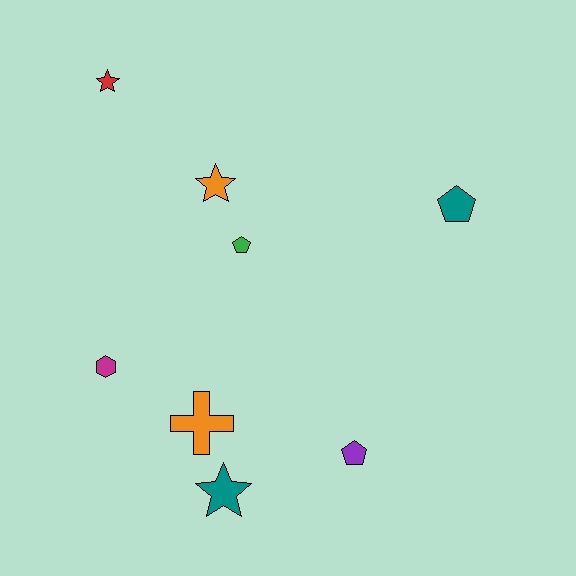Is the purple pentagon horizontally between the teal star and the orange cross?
No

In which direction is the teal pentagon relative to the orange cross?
The teal pentagon is to the right of the orange cross.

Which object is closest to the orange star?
The green pentagon is closest to the orange star.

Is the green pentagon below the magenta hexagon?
No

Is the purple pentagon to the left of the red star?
No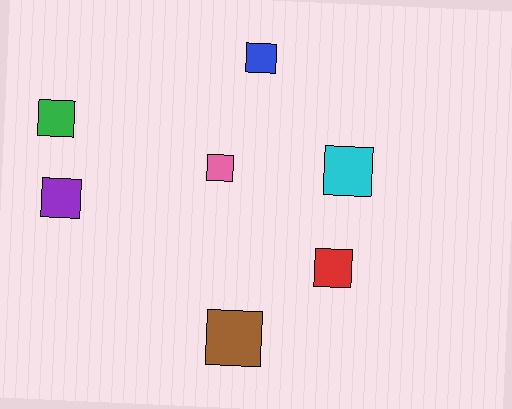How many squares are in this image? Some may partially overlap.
There are 7 squares.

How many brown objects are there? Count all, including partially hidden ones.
There is 1 brown object.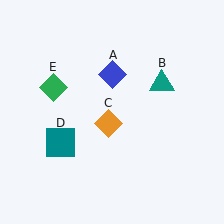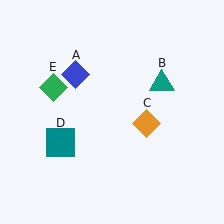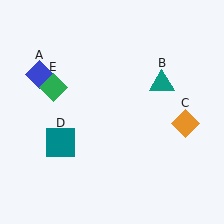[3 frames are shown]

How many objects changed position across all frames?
2 objects changed position: blue diamond (object A), orange diamond (object C).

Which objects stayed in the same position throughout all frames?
Teal triangle (object B) and teal square (object D) and green diamond (object E) remained stationary.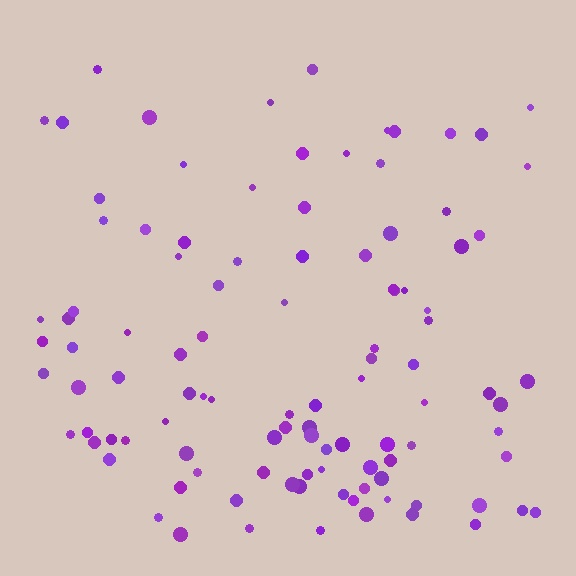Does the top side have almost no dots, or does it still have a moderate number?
Still a moderate number, just noticeably fewer than the bottom.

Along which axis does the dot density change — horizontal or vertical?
Vertical.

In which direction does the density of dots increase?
From top to bottom, with the bottom side densest.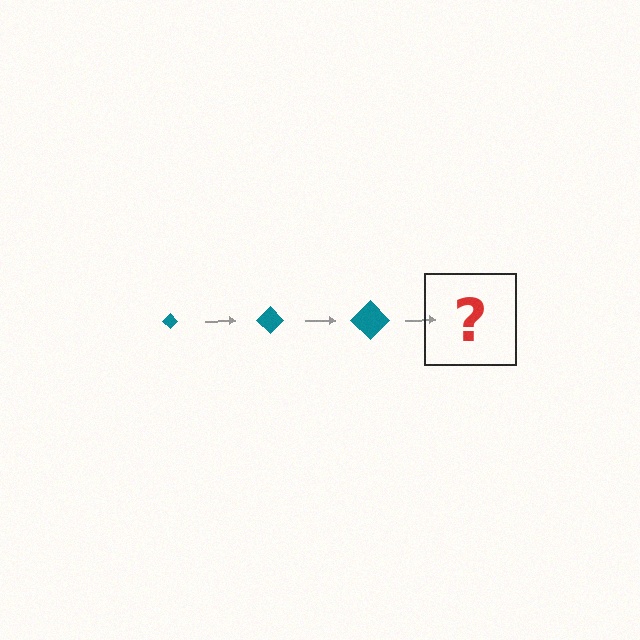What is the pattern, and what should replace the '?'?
The pattern is that the diamond gets progressively larger each step. The '?' should be a teal diamond, larger than the previous one.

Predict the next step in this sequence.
The next step is a teal diamond, larger than the previous one.